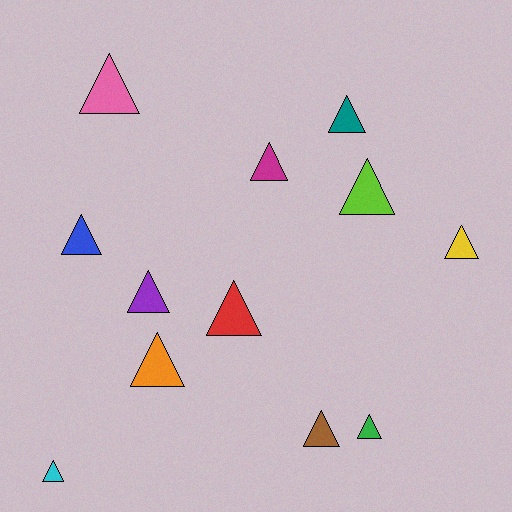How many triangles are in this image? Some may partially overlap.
There are 12 triangles.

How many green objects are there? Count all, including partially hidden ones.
There is 1 green object.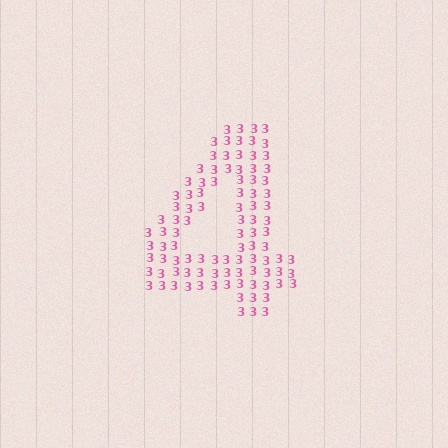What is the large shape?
The large shape is the digit 4.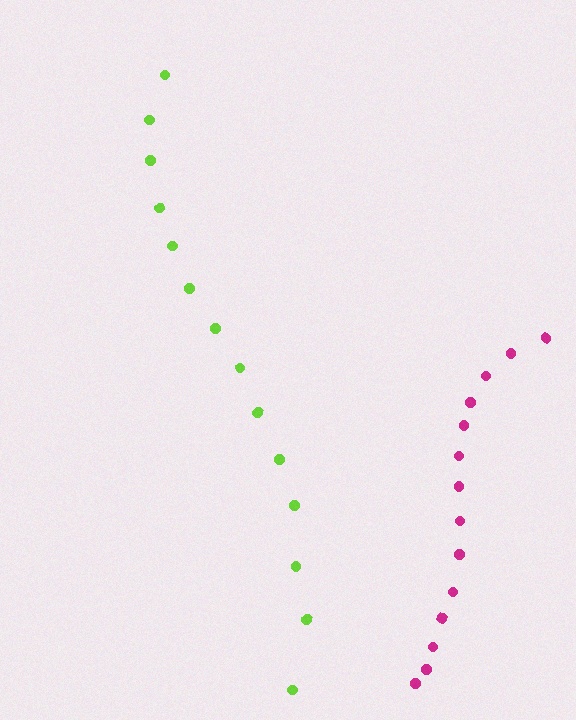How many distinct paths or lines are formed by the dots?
There are 2 distinct paths.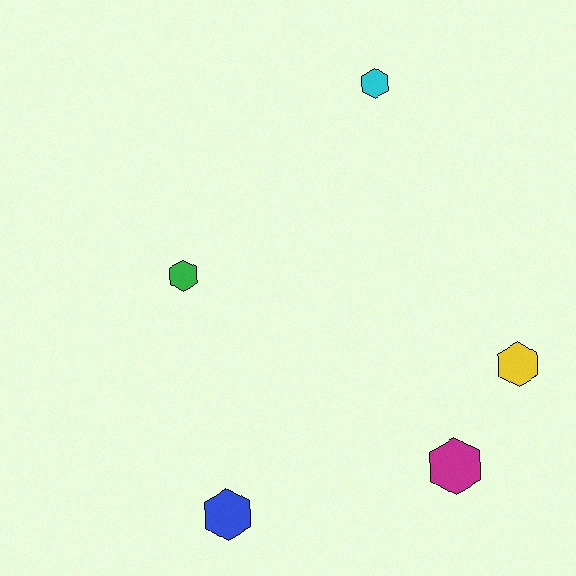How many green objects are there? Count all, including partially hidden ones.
There is 1 green object.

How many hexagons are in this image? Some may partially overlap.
There are 5 hexagons.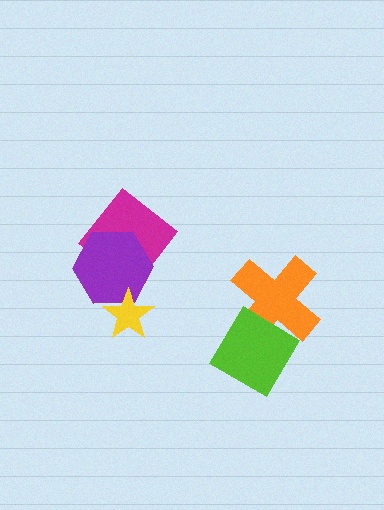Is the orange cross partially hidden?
Yes, it is partially covered by another shape.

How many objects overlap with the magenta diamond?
1 object overlaps with the magenta diamond.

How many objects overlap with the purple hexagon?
2 objects overlap with the purple hexagon.